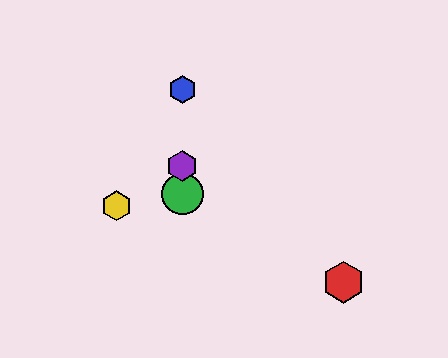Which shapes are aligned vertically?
The blue hexagon, the green circle, the purple hexagon are aligned vertically.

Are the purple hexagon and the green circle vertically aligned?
Yes, both are at x≈182.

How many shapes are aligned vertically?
3 shapes (the blue hexagon, the green circle, the purple hexagon) are aligned vertically.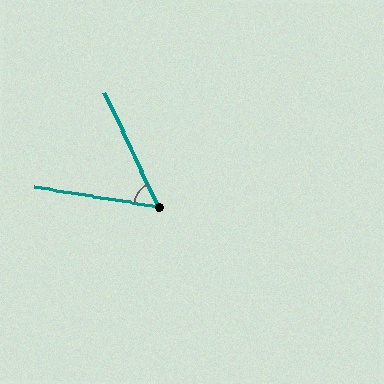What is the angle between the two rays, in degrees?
Approximately 56 degrees.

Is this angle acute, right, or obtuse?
It is acute.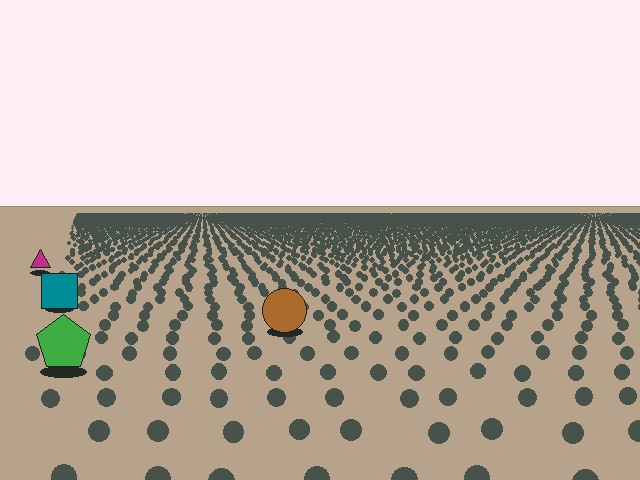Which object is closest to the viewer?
The green pentagon is closest. The texture marks near it are larger and more spread out.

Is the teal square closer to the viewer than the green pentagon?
No. The green pentagon is closer — you can tell from the texture gradient: the ground texture is coarser near it.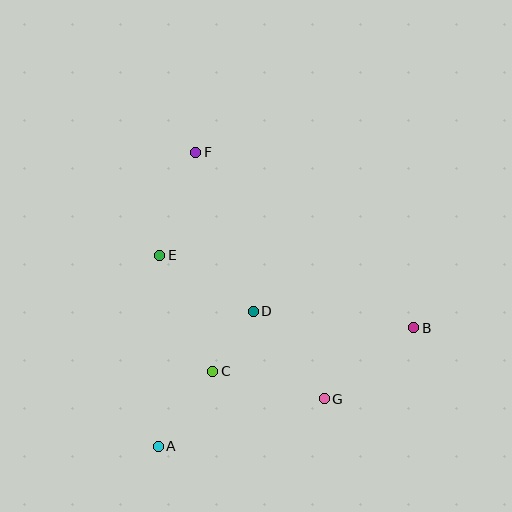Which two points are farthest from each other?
Points A and F are farthest from each other.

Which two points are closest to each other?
Points C and D are closest to each other.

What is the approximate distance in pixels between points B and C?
The distance between B and C is approximately 206 pixels.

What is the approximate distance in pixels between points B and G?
The distance between B and G is approximately 114 pixels.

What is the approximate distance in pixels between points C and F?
The distance between C and F is approximately 220 pixels.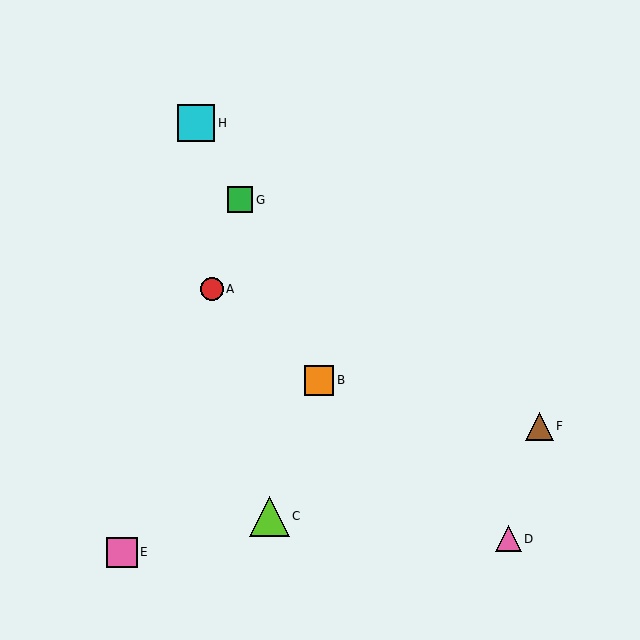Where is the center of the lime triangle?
The center of the lime triangle is at (269, 516).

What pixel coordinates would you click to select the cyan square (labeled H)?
Click at (196, 123) to select the cyan square H.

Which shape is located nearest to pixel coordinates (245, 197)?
The green square (labeled G) at (240, 200) is nearest to that location.